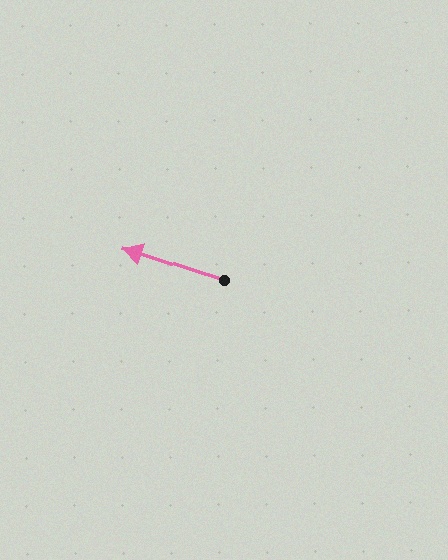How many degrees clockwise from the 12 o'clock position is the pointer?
Approximately 288 degrees.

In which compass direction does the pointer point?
West.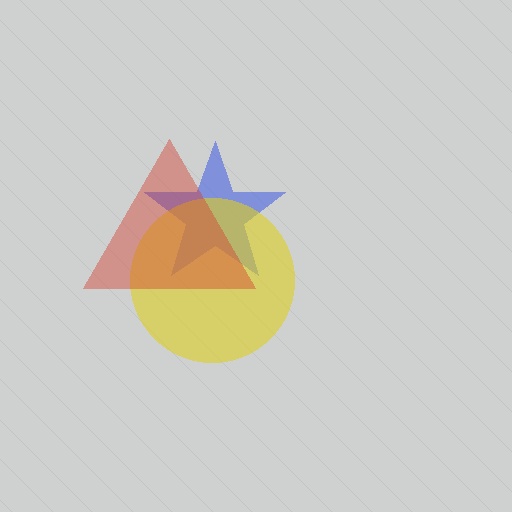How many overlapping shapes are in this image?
There are 3 overlapping shapes in the image.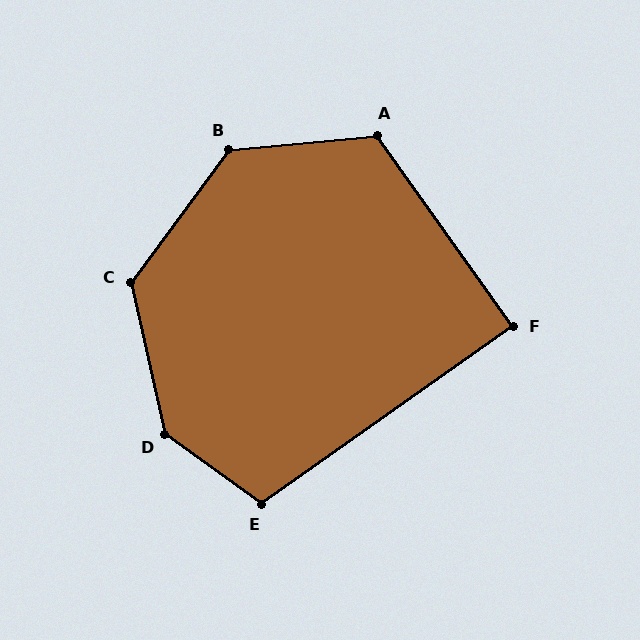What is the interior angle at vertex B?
Approximately 132 degrees (obtuse).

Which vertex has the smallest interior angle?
F, at approximately 90 degrees.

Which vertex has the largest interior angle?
D, at approximately 138 degrees.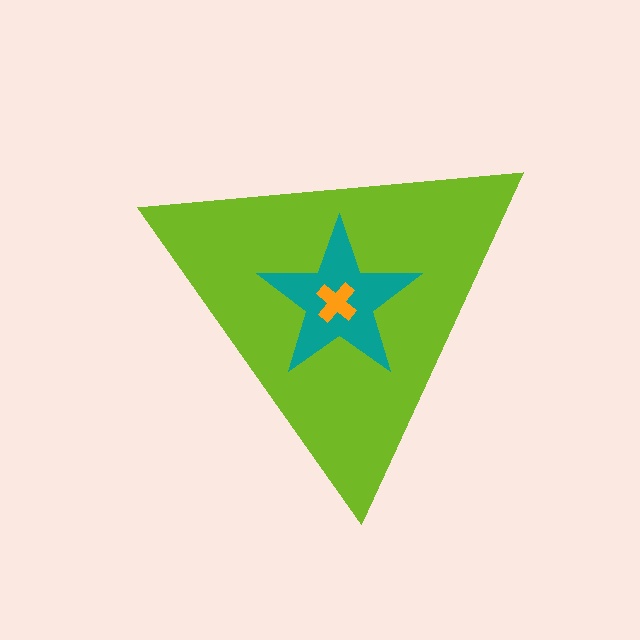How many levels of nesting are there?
3.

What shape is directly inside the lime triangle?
The teal star.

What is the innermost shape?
The orange cross.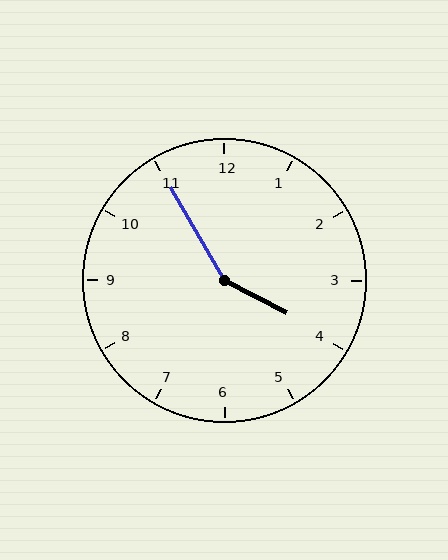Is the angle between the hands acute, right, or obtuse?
It is obtuse.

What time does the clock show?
3:55.